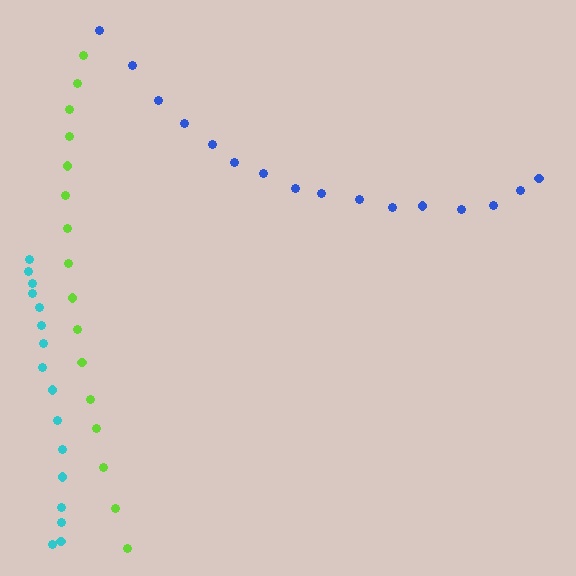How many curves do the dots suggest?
There are 3 distinct paths.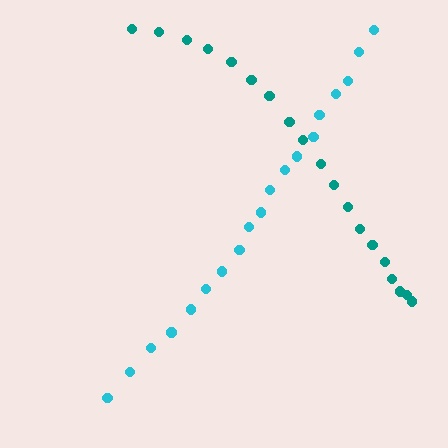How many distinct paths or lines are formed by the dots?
There are 2 distinct paths.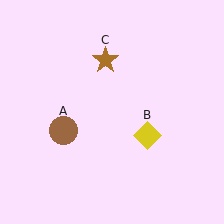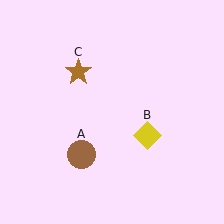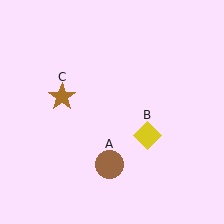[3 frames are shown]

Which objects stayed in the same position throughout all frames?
Yellow diamond (object B) remained stationary.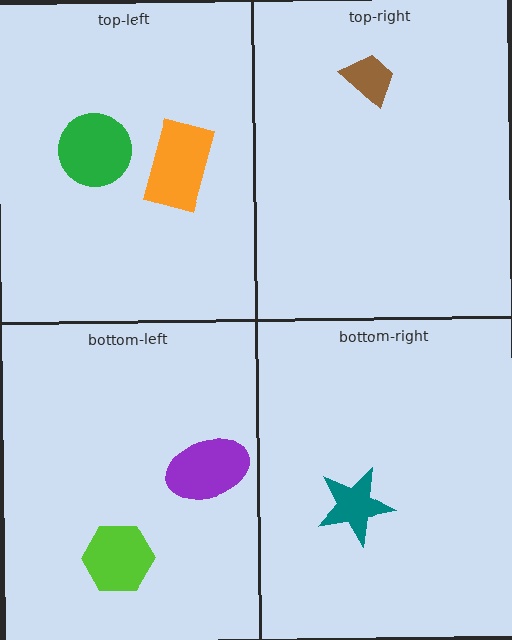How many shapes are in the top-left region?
2.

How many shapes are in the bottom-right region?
1.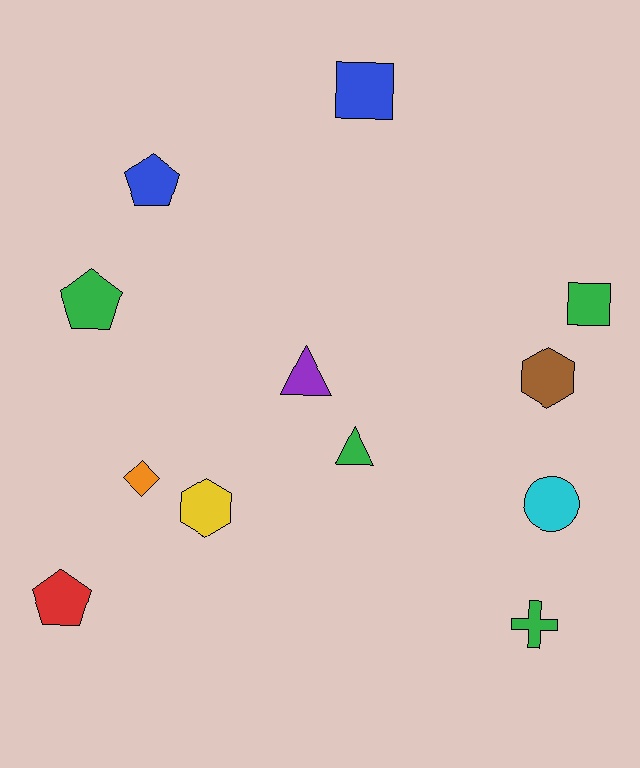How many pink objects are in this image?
There are no pink objects.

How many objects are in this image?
There are 12 objects.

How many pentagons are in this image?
There are 3 pentagons.